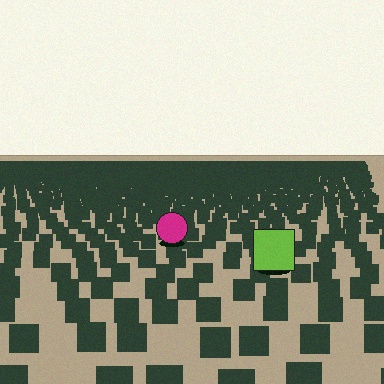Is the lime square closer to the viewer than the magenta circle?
Yes. The lime square is closer — you can tell from the texture gradient: the ground texture is coarser near it.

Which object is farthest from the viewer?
The magenta circle is farthest from the viewer. It appears smaller and the ground texture around it is denser.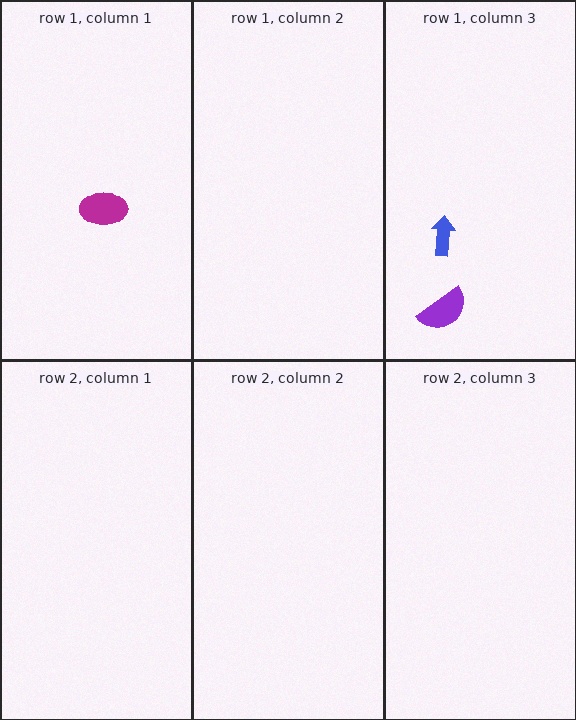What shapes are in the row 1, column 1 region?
The magenta ellipse.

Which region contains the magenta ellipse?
The row 1, column 1 region.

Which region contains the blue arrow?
The row 1, column 3 region.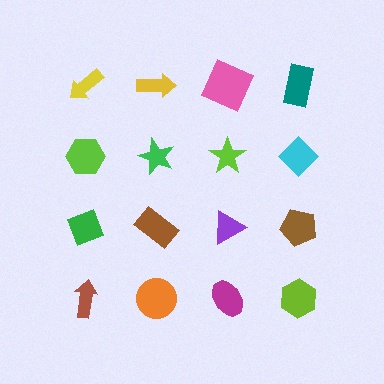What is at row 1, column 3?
A pink square.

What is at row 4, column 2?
An orange circle.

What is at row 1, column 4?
A teal rectangle.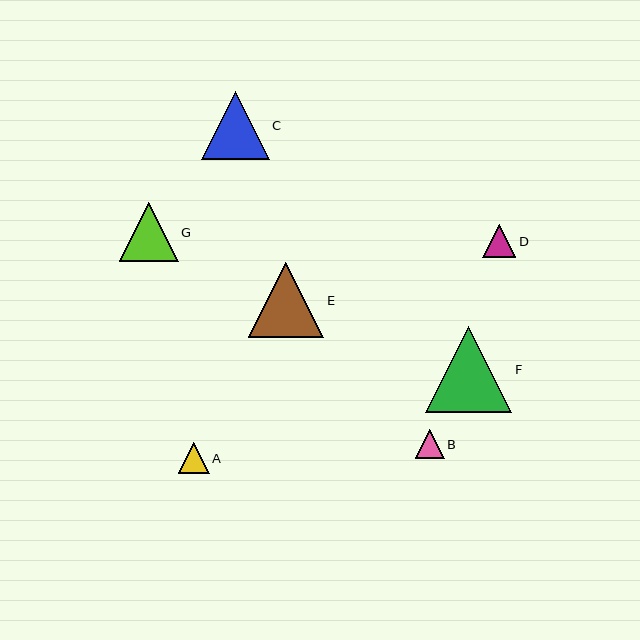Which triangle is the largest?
Triangle F is the largest with a size of approximately 86 pixels.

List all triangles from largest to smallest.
From largest to smallest: F, E, C, G, D, A, B.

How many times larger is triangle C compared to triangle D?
Triangle C is approximately 2.0 times the size of triangle D.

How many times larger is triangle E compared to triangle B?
Triangle E is approximately 2.6 times the size of triangle B.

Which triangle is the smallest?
Triangle B is the smallest with a size of approximately 29 pixels.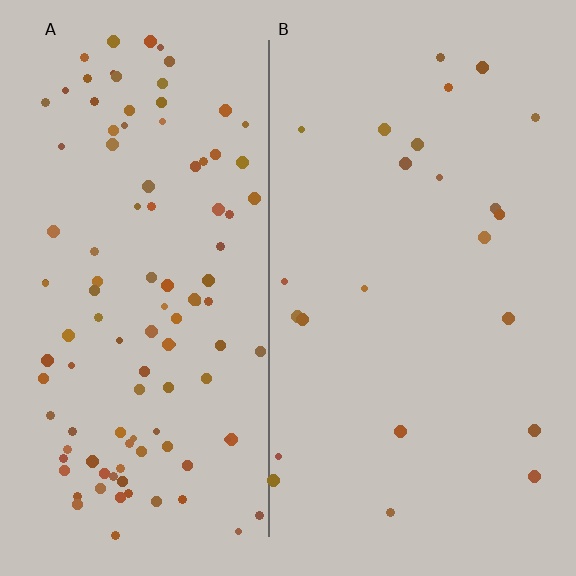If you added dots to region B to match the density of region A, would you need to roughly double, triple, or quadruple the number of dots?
Approximately quadruple.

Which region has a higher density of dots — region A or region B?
A (the left).